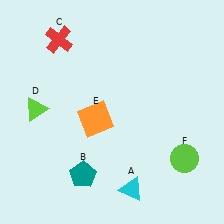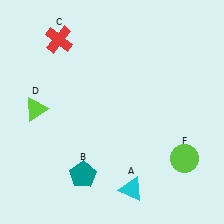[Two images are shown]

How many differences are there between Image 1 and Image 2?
There is 1 difference between the two images.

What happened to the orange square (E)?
The orange square (E) was removed in Image 2. It was in the bottom-left area of Image 1.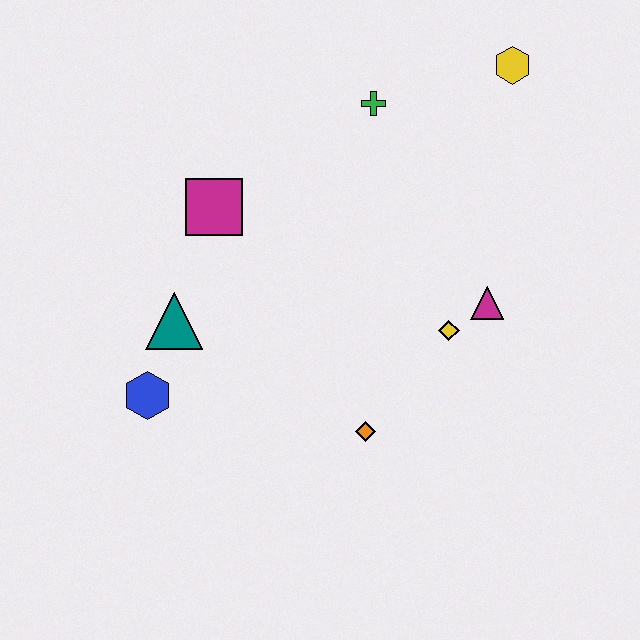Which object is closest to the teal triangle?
The blue hexagon is closest to the teal triangle.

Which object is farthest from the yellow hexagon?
The blue hexagon is farthest from the yellow hexagon.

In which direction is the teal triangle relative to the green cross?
The teal triangle is below the green cross.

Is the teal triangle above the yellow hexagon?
No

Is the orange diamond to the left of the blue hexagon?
No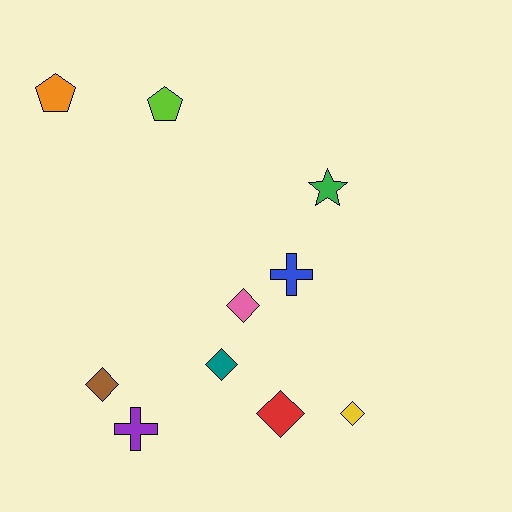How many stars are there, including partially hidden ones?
There is 1 star.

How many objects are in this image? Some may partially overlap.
There are 10 objects.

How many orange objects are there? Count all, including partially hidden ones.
There is 1 orange object.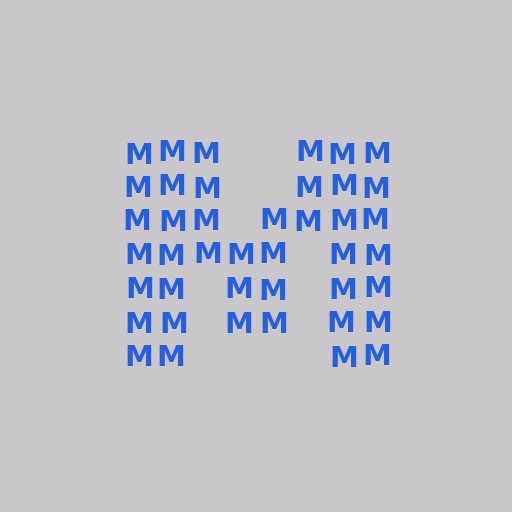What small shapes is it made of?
It is made of small letter M's.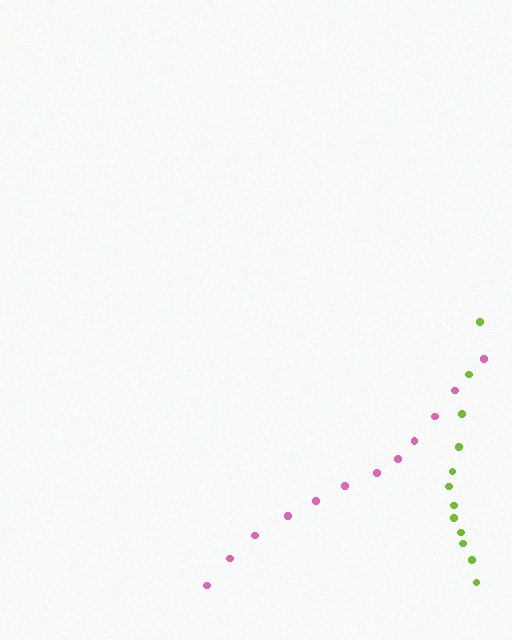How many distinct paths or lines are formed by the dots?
There are 2 distinct paths.